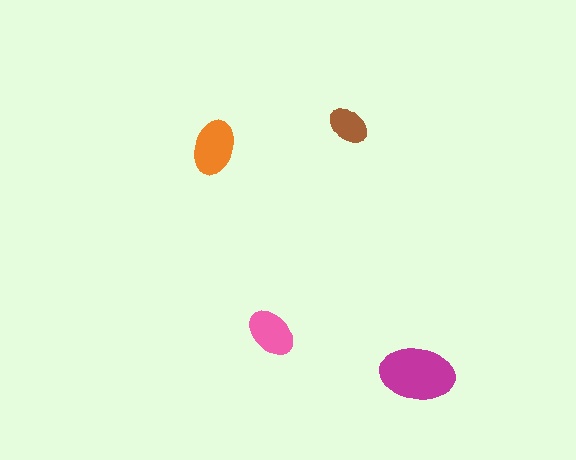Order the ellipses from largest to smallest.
the magenta one, the orange one, the pink one, the brown one.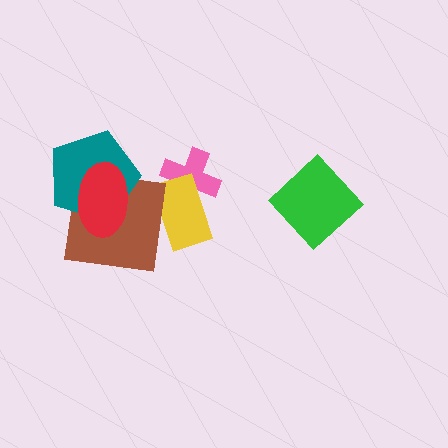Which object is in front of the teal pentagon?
The red ellipse is in front of the teal pentagon.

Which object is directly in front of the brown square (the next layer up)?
The teal pentagon is directly in front of the brown square.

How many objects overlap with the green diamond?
0 objects overlap with the green diamond.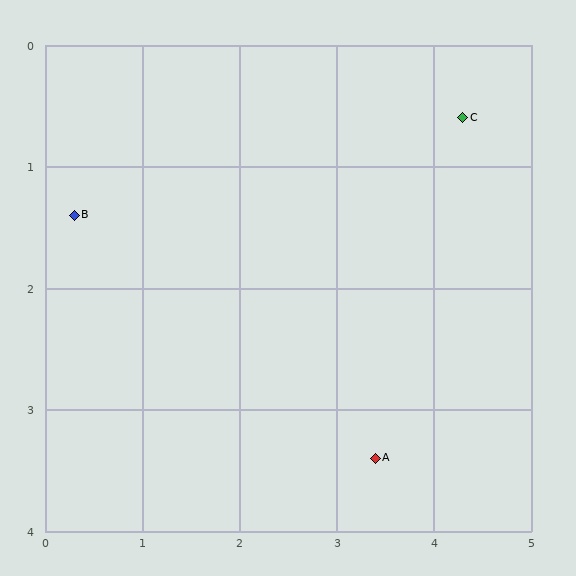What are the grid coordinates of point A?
Point A is at approximately (3.4, 3.4).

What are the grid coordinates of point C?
Point C is at approximately (4.3, 0.6).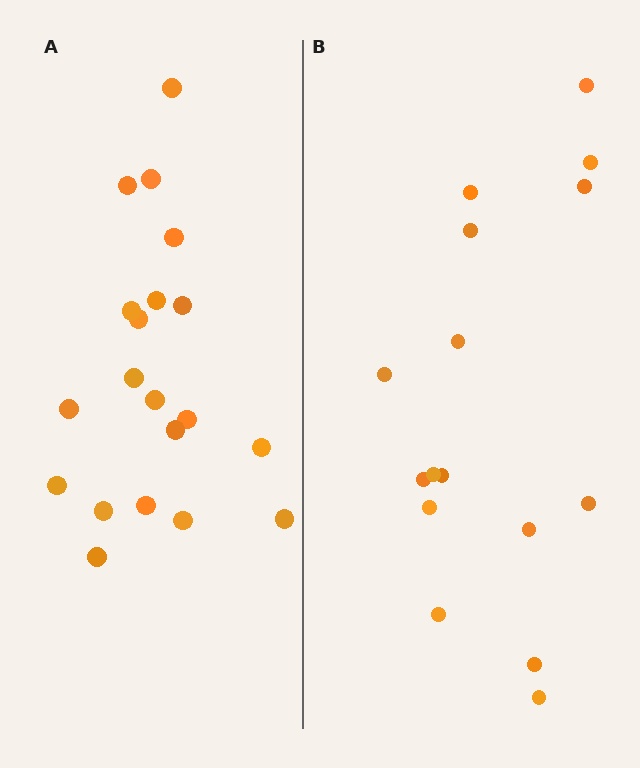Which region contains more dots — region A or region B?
Region A (the left region) has more dots.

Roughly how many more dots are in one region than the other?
Region A has about 4 more dots than region B.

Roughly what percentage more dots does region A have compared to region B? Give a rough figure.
About 25% more.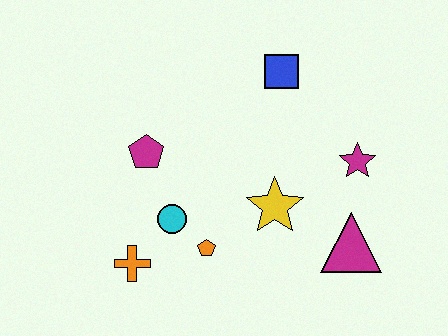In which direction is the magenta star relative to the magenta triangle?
The magenta star is above the magenta triangle.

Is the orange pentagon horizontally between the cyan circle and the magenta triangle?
Yes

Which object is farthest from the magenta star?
The orange cross is farthest from the magenta star.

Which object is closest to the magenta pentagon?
The cyan circle is closest to the magenta pentagon.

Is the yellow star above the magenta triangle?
Yes